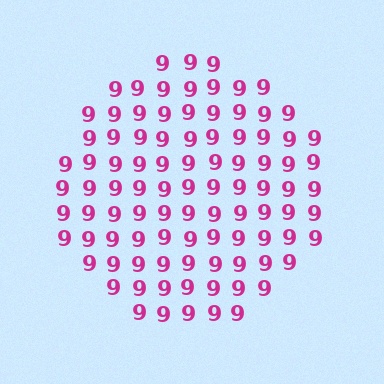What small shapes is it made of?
It is made of small digit 9's.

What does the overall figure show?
The overall figure shows a circle.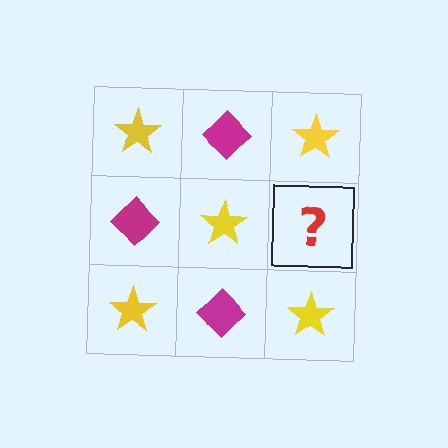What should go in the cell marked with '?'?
The missing cell should contain a magenta diamond.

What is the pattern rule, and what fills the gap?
The rule is that it alternates yellow star and magenta diamond in a checkerboard pattern. The gap should be filled with a magenta diamond.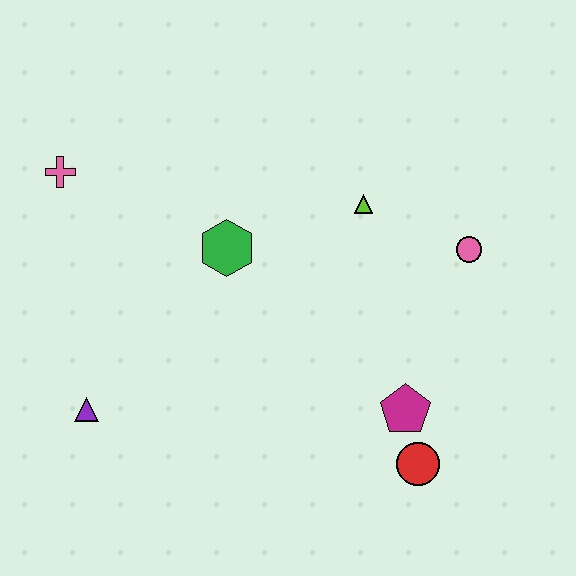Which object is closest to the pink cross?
The green hexagon is closest to the pink cross.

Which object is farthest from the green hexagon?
The red circle is farthest from the green hexagon.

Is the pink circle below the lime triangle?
Yes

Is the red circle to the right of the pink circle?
No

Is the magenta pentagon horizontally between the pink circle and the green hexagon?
Yes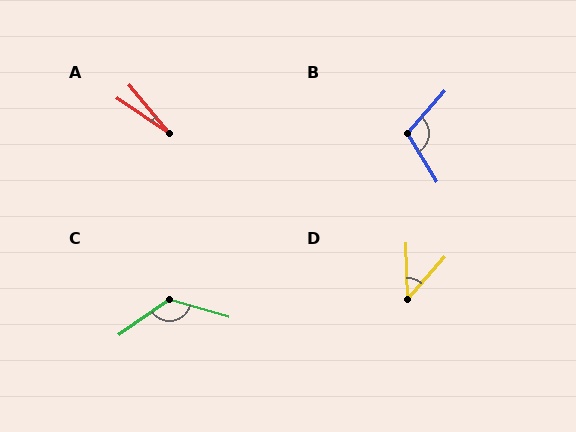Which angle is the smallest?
A, at approximately 17 degrees.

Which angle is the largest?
C, at approximately 129 degrees.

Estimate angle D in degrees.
Approximately 42 degrees.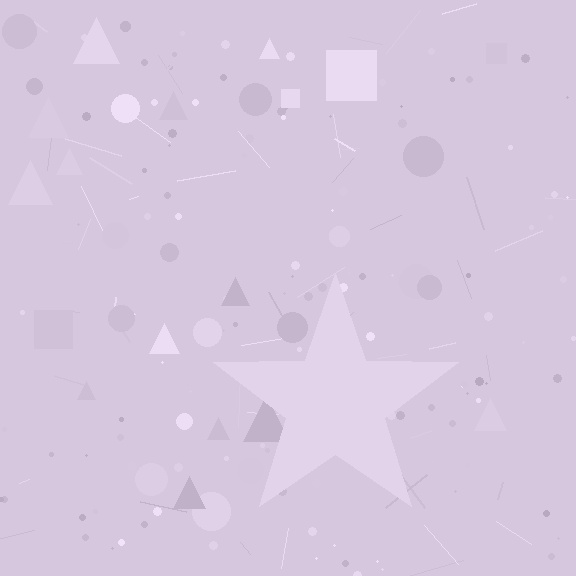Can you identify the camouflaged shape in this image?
The camouflaged shape is a star.